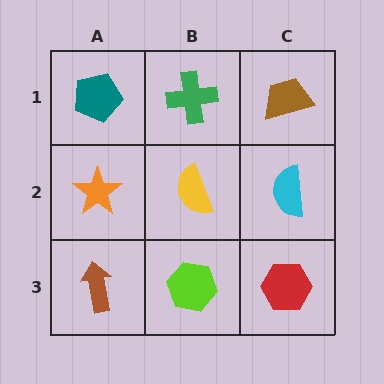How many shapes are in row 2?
3 shapes.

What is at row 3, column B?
A lime hexagon.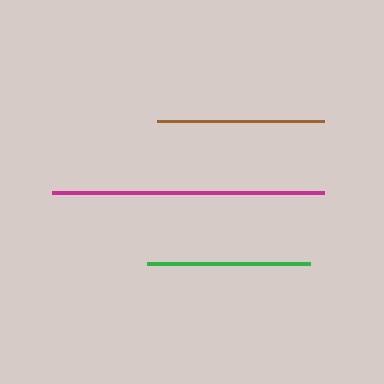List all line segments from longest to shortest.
From longest to shortest: magenta, brown, green.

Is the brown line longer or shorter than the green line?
The brown line is longer than the green line.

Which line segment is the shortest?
The green line is the shortest at approximately 163 pixels.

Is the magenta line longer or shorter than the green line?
The magenta line is longer than the green line.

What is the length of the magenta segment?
The magenta segment is approximately 273 pixels long.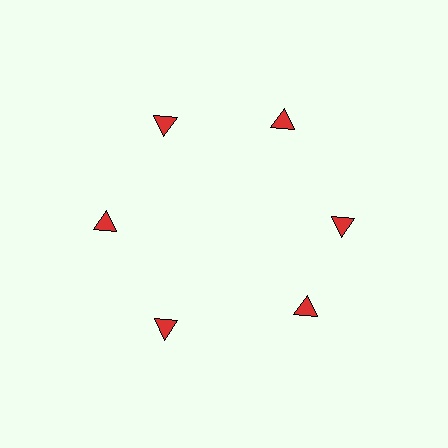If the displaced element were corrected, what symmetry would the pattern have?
It would have 6-fold rotational symmetry — the pattern would map onto itself every 60 degrees.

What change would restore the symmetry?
The symmetry would be restored by rotating it back into even spacing with its neighbors so that all 6 triangles sit at equal angles and equal distance from the center.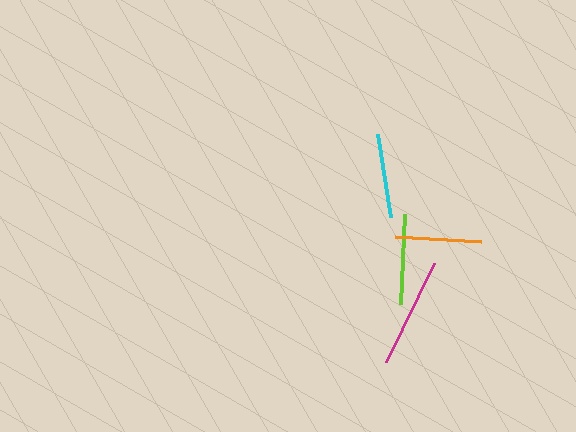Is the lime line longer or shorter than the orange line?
The lime line is longer than the orange line.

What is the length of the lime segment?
The lime segment is approximately 90 pixels long.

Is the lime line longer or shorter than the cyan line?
The lime line is longer than the cyan line.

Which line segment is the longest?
The magenta line is the longest at approximately 110 pixels.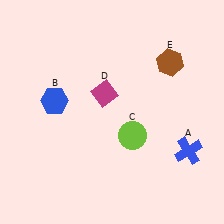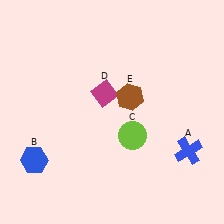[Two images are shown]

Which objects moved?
The objects that moved are: the blue hexagon (B), the brown hexagon (E).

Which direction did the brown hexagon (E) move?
The brown hexagon (E) moved left.